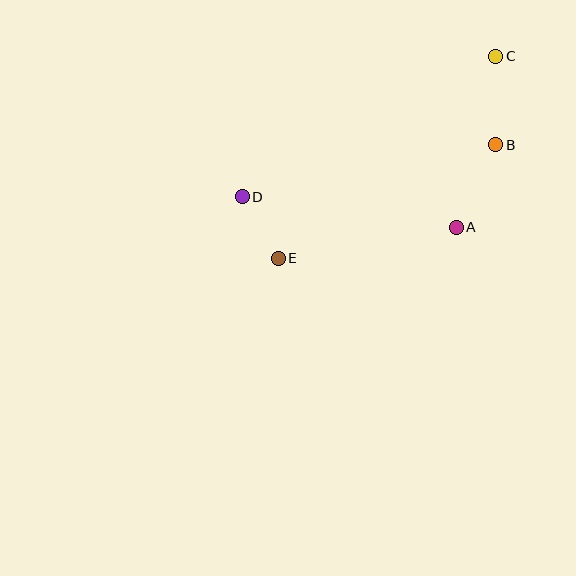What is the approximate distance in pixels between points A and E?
The distance between A and E is approximately 181 pixels.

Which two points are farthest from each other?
Points C and E are farthest from each other.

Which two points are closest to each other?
Points D and E are closest to each other.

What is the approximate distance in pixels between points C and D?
The distance between C and D is approximately 290 pixels.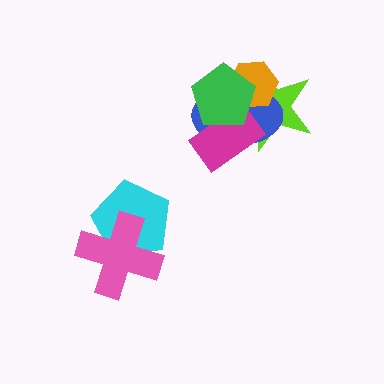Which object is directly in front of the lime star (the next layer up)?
The blue ellipse is directly in front of the lime star.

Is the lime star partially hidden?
Yes, it is partially covered by another shape.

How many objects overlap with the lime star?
4 objects overlap with the lime star.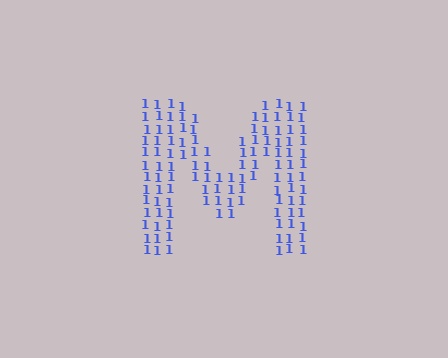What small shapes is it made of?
It is made of small digit 1's.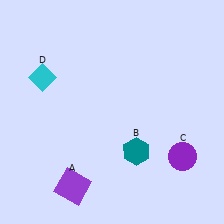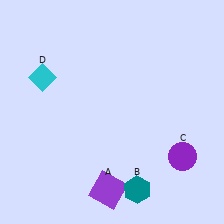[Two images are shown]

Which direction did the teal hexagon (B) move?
The teal hexagon (B) moved down.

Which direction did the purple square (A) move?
The purple square (A) moved right.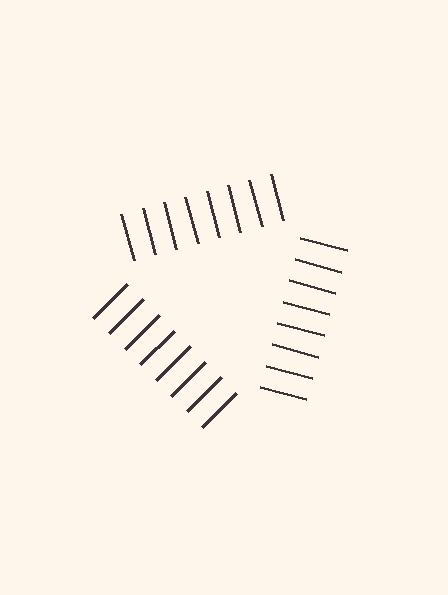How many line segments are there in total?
24 — 8 along each of the 3 edges.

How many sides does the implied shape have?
3 sides — the line-ends trace a triangle.